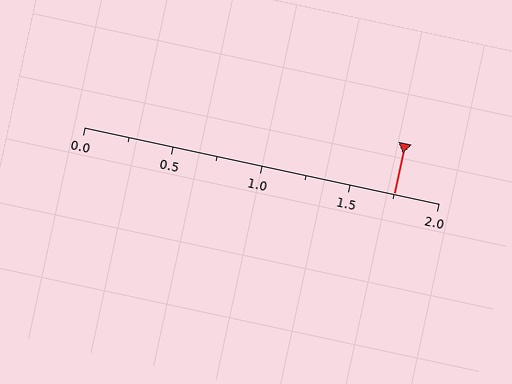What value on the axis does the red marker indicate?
The marker indicates approximately 1.75.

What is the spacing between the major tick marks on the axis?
The major ticks are spaced 0.5 apart.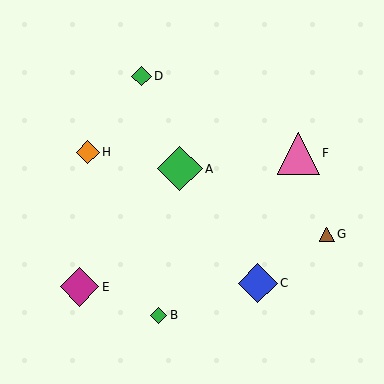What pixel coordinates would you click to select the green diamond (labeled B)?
Click at (158, 315) to select the green diamond B.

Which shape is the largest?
The green diamond (labeled A) is the largest.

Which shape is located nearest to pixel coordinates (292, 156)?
The pink triangle (labeled F) at (299, 153) is nearest to that location.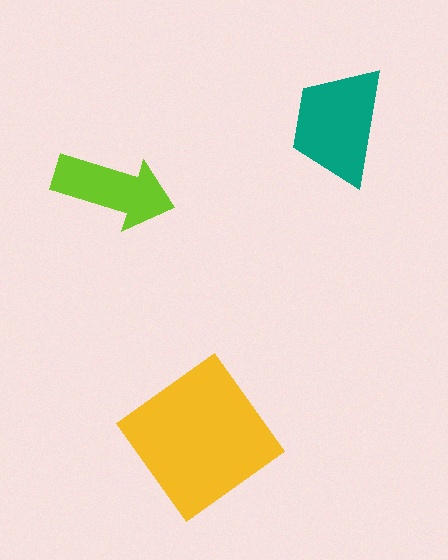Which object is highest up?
The teal trapezoid is topmost.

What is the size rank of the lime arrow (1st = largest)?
3rd.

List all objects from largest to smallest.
The yellow diamond, the teal trapezoid, the lime arrow.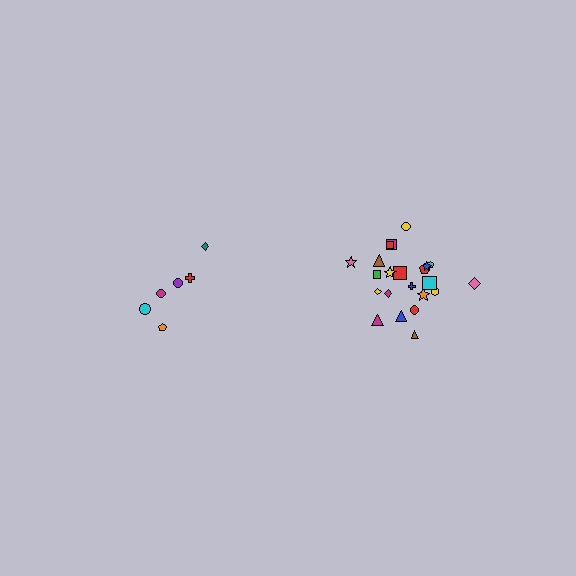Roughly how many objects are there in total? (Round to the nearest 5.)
Roughly 30 objects in total.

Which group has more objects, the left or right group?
The right group.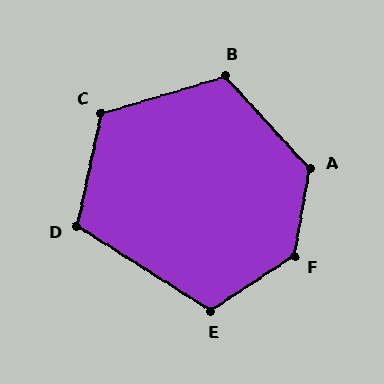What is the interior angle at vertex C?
Approximately 119 degrees (obtuse).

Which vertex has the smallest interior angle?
D, at approximately 110 degrees.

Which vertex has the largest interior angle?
F, at approximately 134 degrees.